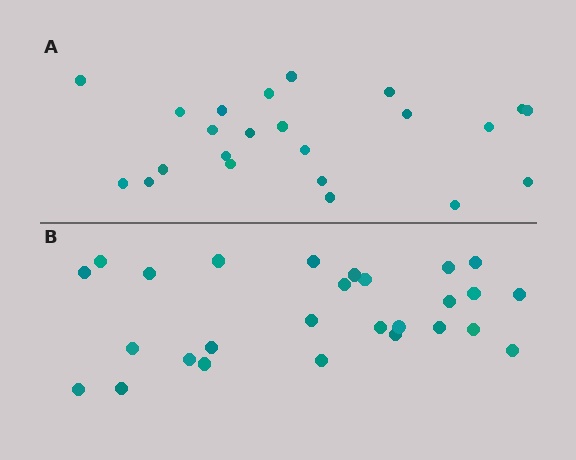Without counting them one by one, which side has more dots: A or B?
Region B (the bottom region) has more dots.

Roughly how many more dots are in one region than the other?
Region B has about 4 more dots than region A.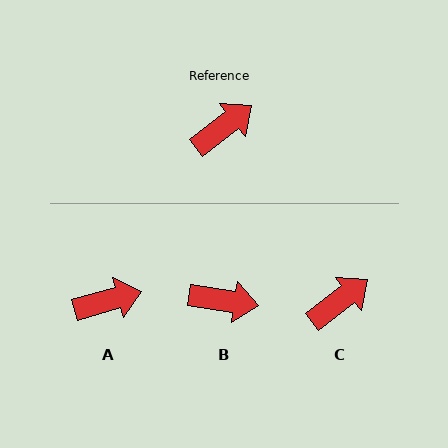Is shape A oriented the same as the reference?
No, it is off by about 22 degrees.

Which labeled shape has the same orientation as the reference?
C.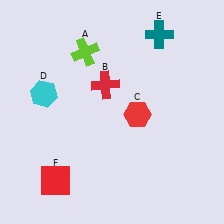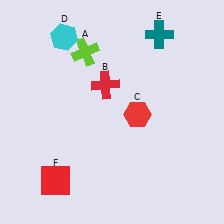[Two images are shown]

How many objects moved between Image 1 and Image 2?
1 object moved between the two images.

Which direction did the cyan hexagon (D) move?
The cyan hexagon (D) moved up.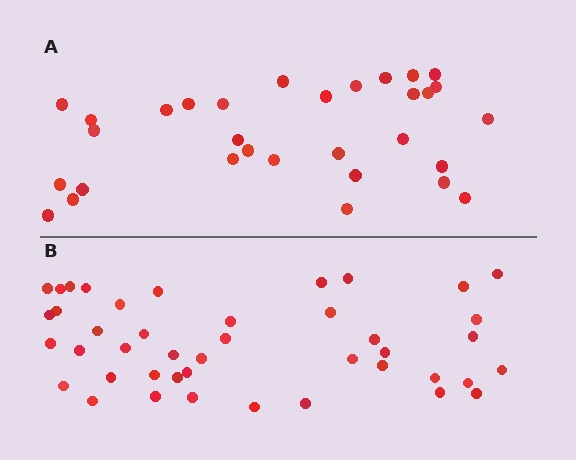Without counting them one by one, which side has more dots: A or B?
Region B (the bottom region) has more dots.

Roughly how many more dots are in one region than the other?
Region B has roughly 12 or so more dots than region A.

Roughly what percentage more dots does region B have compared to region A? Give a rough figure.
About 40% more.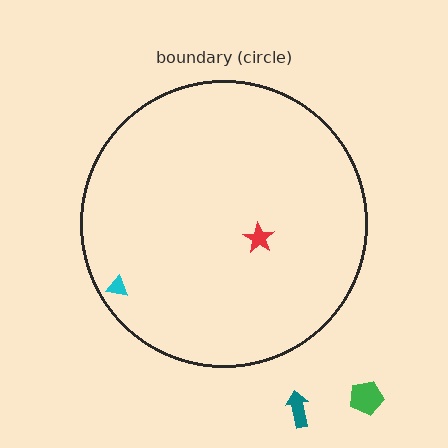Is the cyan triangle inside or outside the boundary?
Inside.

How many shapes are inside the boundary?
2 inside, 2 outside.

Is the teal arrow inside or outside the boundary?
Outside.